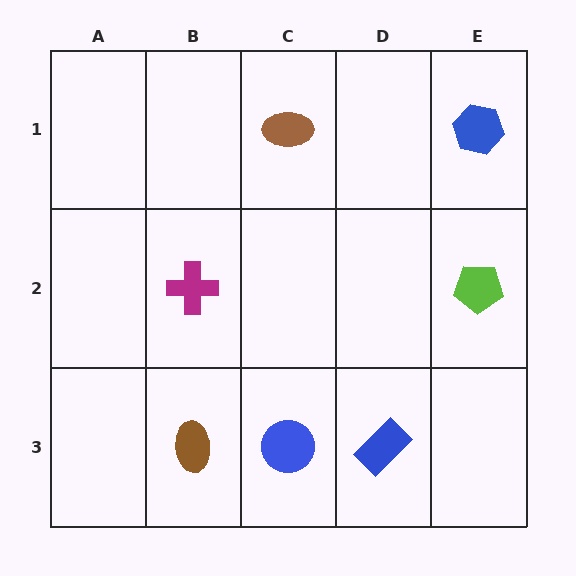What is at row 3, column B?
A brown ellipse.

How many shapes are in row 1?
2 shapes.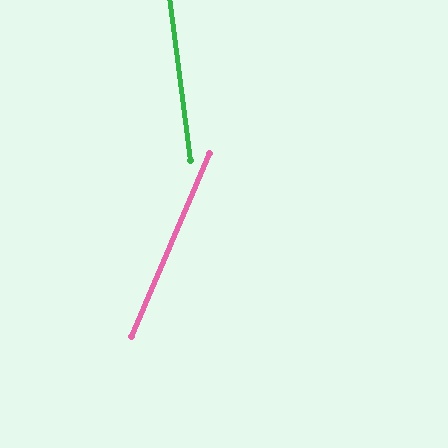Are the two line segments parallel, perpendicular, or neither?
Neither parallel nor perpendicular — they differ by about 30°.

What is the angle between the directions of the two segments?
Approximately 30 degrees.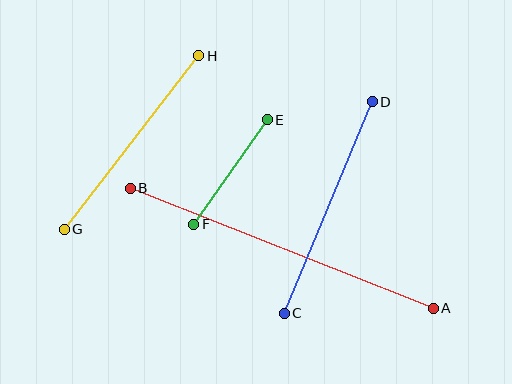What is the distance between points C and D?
The distance is approximately 229 pixels.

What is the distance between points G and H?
The distance is approximately 220 pixels.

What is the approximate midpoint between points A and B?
The midpoint is at approximately (282, 248) pixels.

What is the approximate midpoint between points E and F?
The midpoint is at approximately (231, 172) pixels.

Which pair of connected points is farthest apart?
Points A and B are farthest apart.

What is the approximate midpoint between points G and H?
The midpoint is at approximately (132, 142) pixels.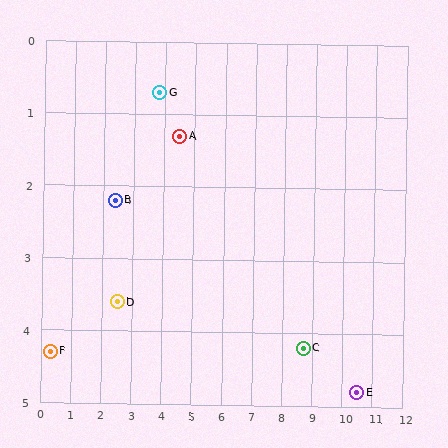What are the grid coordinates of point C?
Point C is at approximately (8.7, 4.2).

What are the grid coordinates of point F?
Point F is at approximately (0.3, 4.3).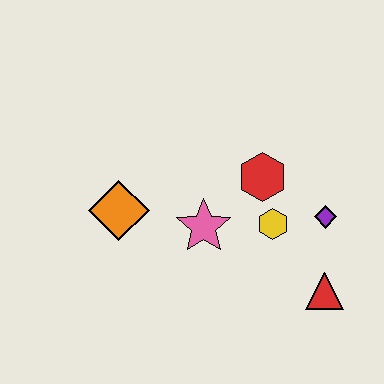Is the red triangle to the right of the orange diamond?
Yes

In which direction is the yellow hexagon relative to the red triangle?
The yellow hexagon is above the red triangle.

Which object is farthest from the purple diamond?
The orange diamond is farthest from the purple diamond.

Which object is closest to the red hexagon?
The yellow hexagon is closest to the red hexagon.